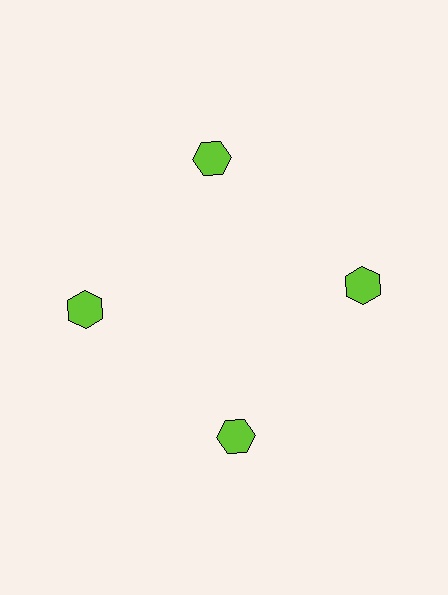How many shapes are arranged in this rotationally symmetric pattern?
There are 4 shapes, arranged in 4 groups of 1.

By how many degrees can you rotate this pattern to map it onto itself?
The pattern maps onto itself every 90 degrees of rotation.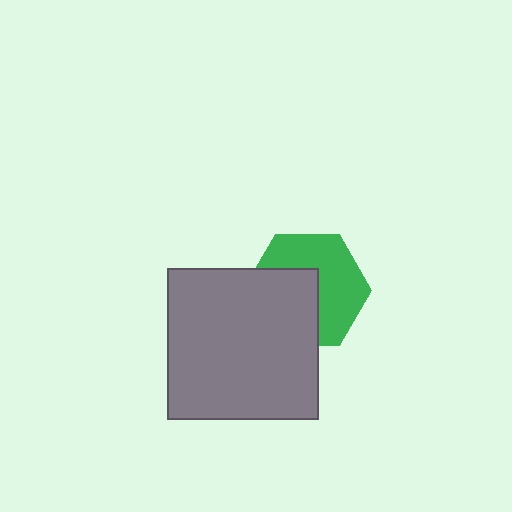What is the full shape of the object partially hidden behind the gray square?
The partially hidden object is a green hexagon.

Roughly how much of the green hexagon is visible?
About half of it is visible (roughly 54%).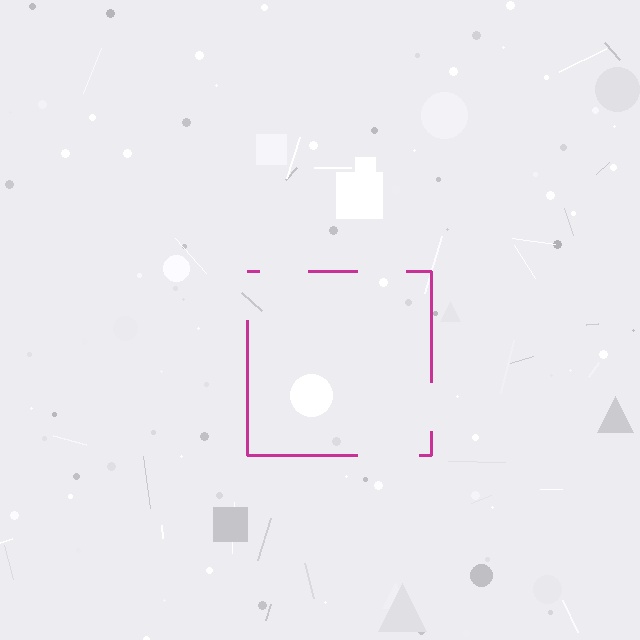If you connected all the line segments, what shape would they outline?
They would outline a square.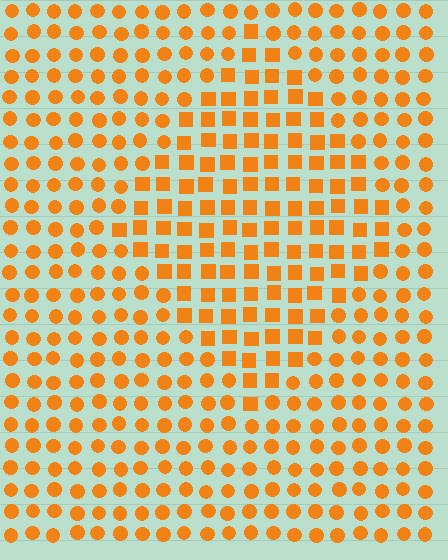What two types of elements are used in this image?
The image uses squares inside the diamond region and circles outside it.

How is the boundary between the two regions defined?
The boundary is defined by a change in element shape: squares inside vs. circles outside. All elements share the same color and spacing.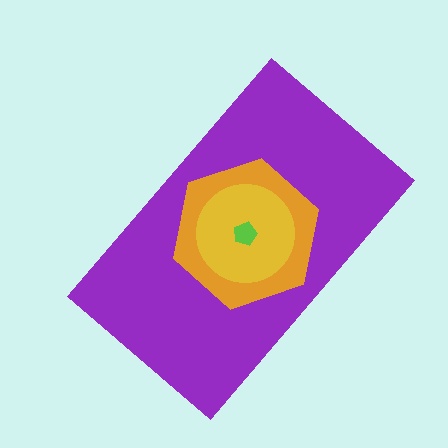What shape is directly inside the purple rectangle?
The orange hexagon.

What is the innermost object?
The lime pentagon.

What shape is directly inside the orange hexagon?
The yellow circle.